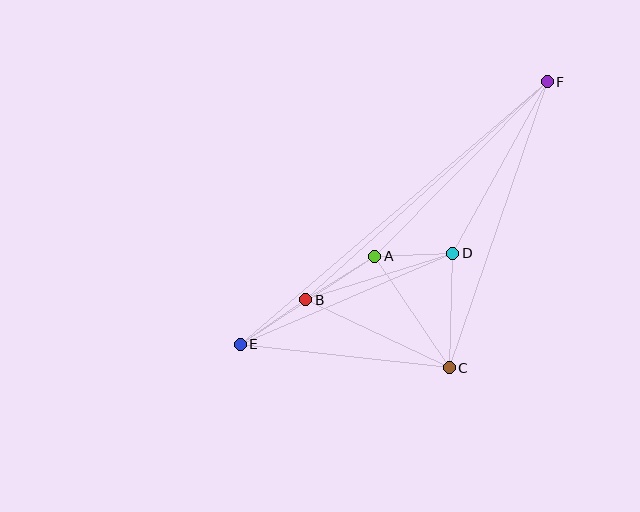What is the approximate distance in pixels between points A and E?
The distance between A and E is approximately 161 pixels.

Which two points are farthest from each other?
Points E and F are farthest from each other.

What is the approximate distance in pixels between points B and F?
The distance between B and F is approximately 325 pixels.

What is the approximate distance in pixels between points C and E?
The distance between C and E is approximately 210 pixels.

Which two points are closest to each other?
Points A and D are closest to each other.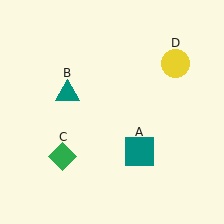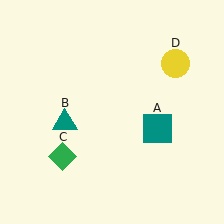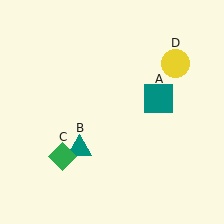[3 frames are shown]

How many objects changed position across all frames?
2 objects changed position: teal square (object A), teal triangle (object B).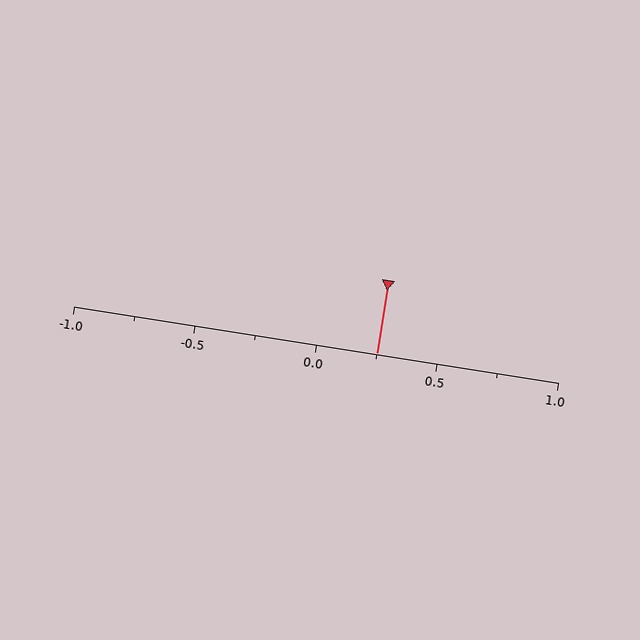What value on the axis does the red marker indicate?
The marker indicates approximately 0.25.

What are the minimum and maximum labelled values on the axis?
The axis runs from -1.0 to 1.0.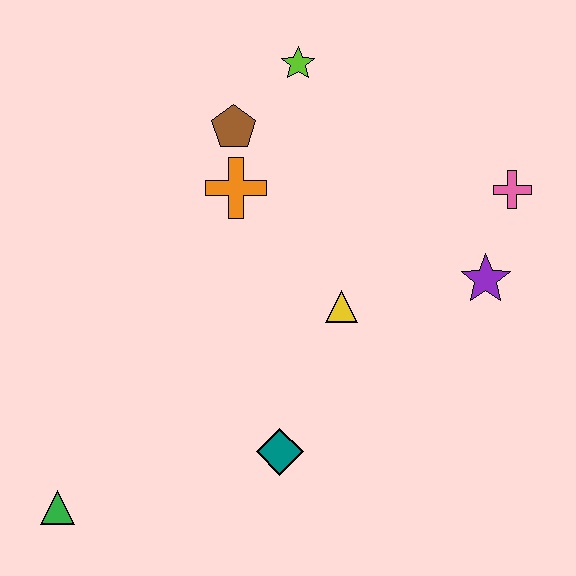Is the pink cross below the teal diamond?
No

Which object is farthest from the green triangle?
The pink cross is farthest from the green triangle.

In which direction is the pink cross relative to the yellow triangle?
The pink cross is to the right of the yellow triangle.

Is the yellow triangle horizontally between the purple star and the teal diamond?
Yes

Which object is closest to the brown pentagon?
The orange cross is closest to the brown pentagon.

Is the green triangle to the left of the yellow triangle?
Yes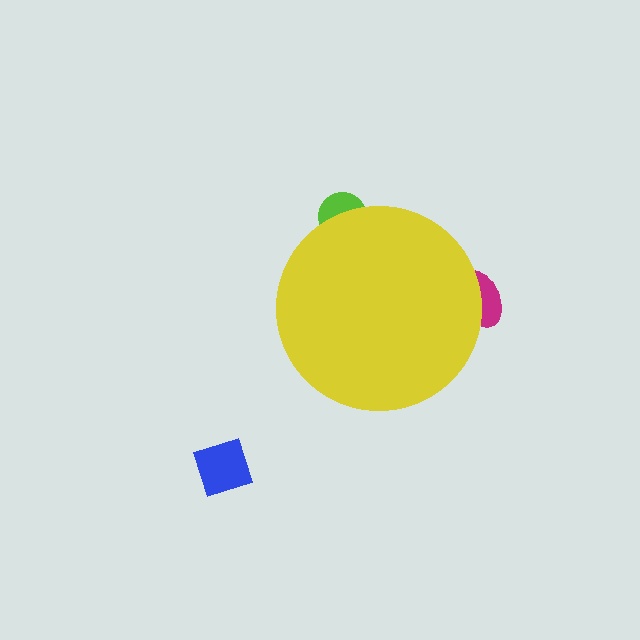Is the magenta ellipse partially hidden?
Yes, the magenta ellipse is partially hidden behind the yellow circle.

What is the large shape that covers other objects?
A yellow circle.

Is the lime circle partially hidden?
Yes, the lime circle is partially hidden behind the yellow circle.